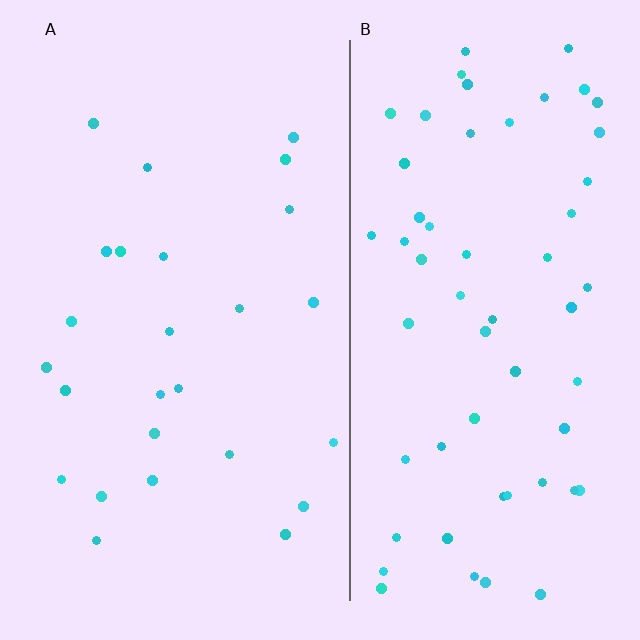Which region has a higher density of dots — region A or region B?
B (the right).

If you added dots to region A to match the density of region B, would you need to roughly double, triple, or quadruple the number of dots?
Approximately double.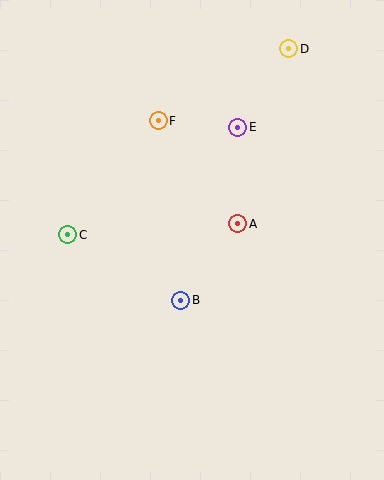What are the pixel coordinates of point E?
Point E is at (238, 127).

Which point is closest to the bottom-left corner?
Point C is closest to the bottom-left corner.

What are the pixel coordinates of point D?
Point D is at (289, 49).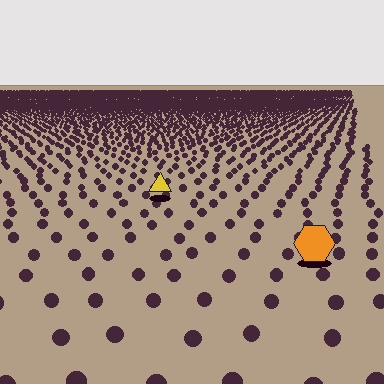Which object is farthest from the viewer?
The yellow triangle is farthest from the viewer. It appears smaller and the ground texture around it is denser.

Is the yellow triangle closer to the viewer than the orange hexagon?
No. The orange hexagon is closer — you can tell from the texture gradient: the ground texture is coarser near it.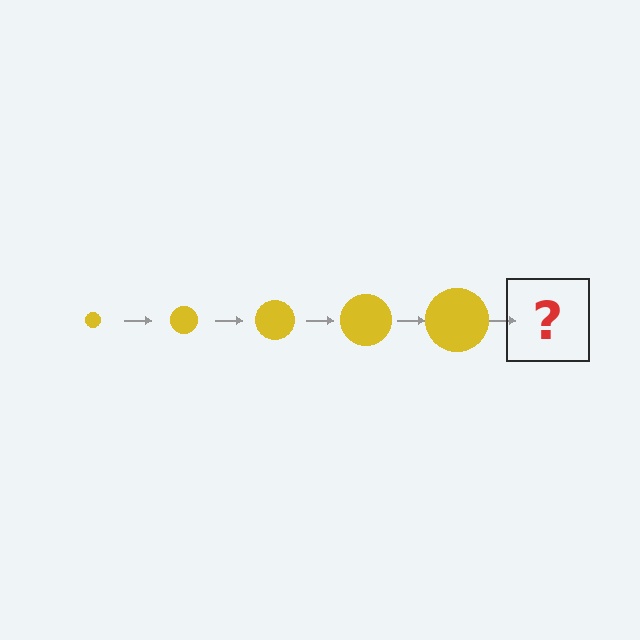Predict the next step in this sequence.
The next step is a yellow circle, larger than the previous one.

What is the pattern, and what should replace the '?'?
The pattern is that the circle gets progressively larger each step. The '?' should be a yellow circle, larger than the previous one.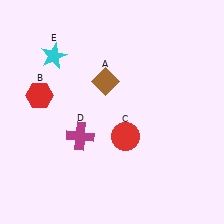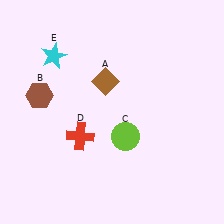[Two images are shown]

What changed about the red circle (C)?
In Image 1, C is red. In Image 2, it changed to lime.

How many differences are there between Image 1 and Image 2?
There are 3 differences between the two images.